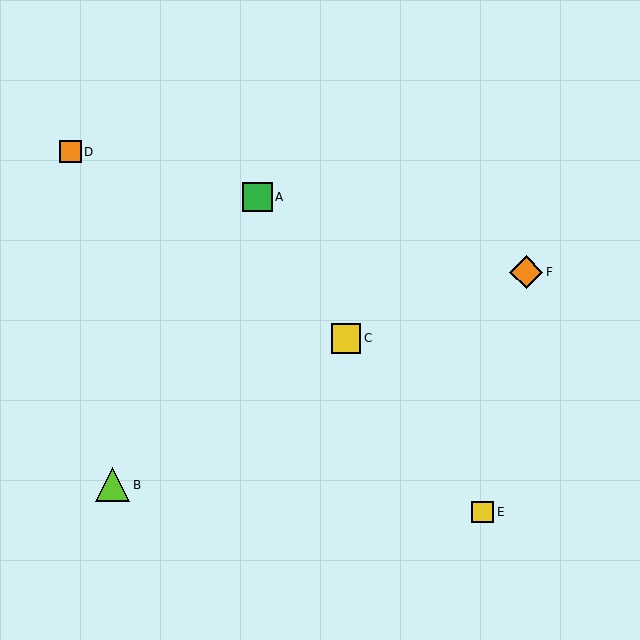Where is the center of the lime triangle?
The center of the lime triangle is at (113, 485).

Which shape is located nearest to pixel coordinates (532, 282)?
The orange diamond (labeled F) at (526, 272) is nearest to that location.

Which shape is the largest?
The lime triangle (labeled B) is the largest.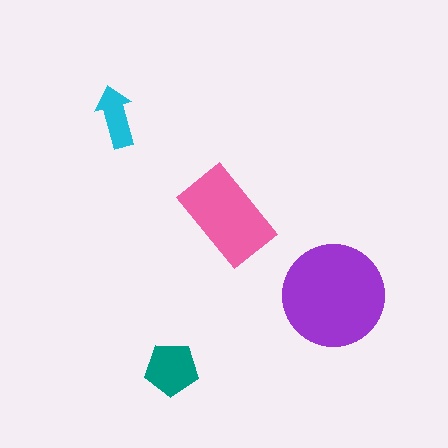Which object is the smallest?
The cyan arrow.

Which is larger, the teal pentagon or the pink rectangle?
The pink rectangle.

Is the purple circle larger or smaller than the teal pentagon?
Larger.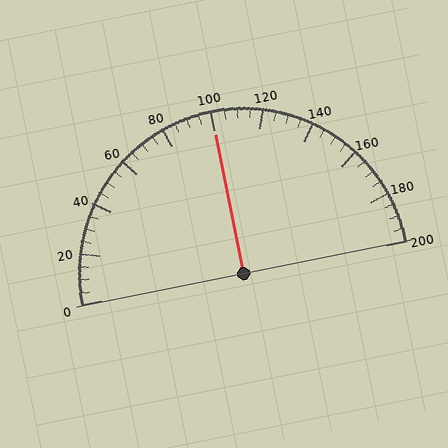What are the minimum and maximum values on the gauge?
The gauge ranges from 0 to 200.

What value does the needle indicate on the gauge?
The needle indicates approximately 100.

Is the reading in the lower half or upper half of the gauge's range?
The reading is in the upper half of the range (0 to 200).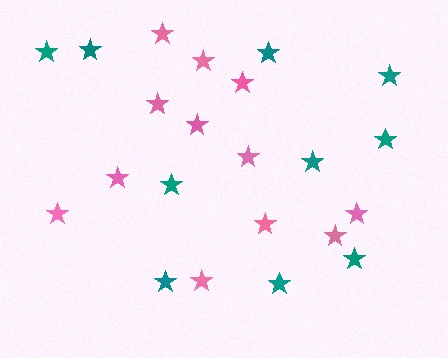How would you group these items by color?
There are 2 groups: one group of pink stars (12) and one group of teal stars (10).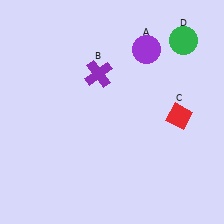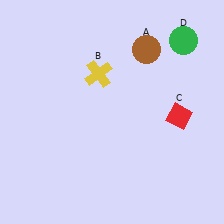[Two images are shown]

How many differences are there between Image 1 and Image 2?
There are 2 differences between the two images.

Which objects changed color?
A changed from purple to brown. B changed from purple to yellow.